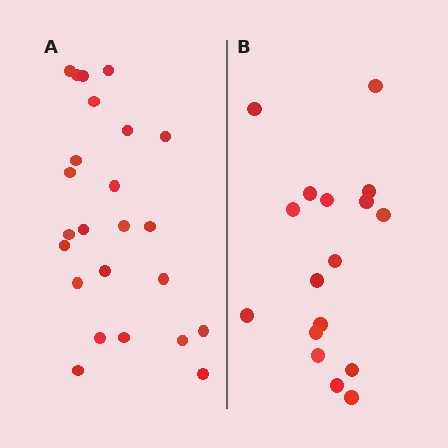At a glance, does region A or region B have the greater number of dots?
Region A (the left region) has more dots.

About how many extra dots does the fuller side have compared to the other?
Region A has roughly 8 or so more dots than region B.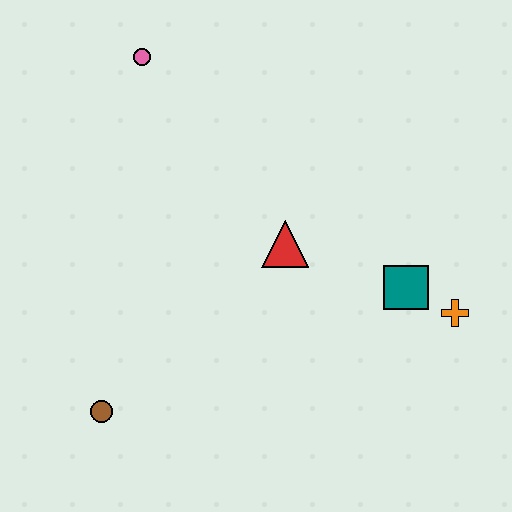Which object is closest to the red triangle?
The teal square is closest to the red triangle.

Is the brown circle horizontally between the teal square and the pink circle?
No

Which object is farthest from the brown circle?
The orange cross is farthest from the brown circle.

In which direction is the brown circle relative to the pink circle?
The brown circle is below the pink circle.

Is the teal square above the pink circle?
No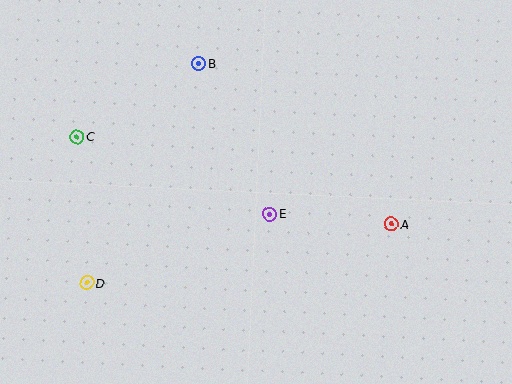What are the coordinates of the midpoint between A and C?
The midpoint between A and C is at (234, 180).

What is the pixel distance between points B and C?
The distance between B and C is 142 pixels.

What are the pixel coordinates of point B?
Point B is at (199, 63).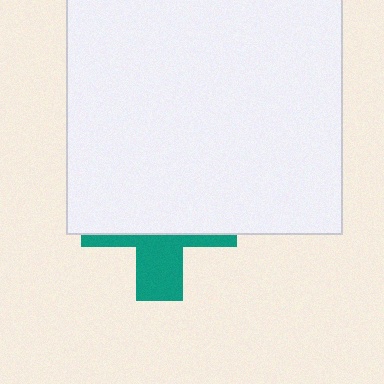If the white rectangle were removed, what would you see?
You would see the complete teal cross.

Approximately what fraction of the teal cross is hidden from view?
Roughly 65% of the teal cross is hidden behind the white rectangle.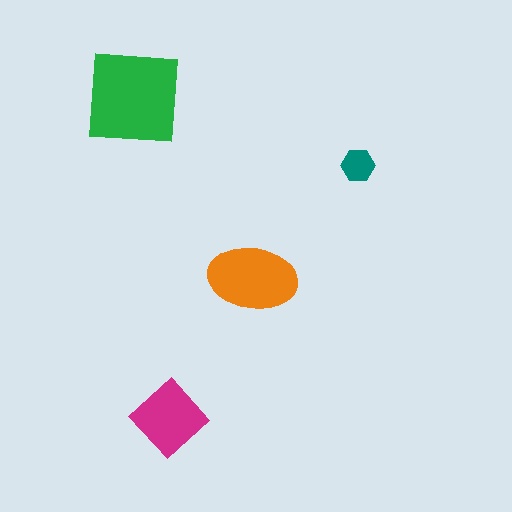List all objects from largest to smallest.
The green square, the orange ellipse, the magenta diamond, the teal hexagon.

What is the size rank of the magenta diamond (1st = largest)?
3rd.